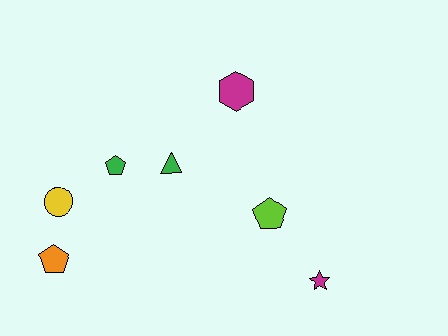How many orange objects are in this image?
There is 1 orange object.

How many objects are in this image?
There are 7 objects.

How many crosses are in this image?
There are no crosses.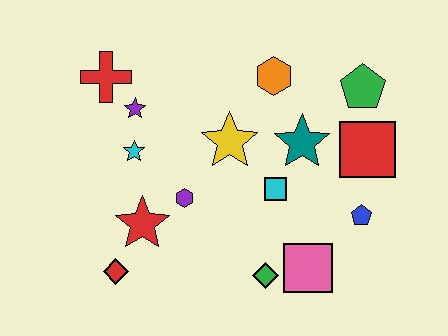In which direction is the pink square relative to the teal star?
The pink square is below the teal star.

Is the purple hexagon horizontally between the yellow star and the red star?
Yes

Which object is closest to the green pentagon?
The red square is closest to the green pentagon.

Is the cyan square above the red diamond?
Yes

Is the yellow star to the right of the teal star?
No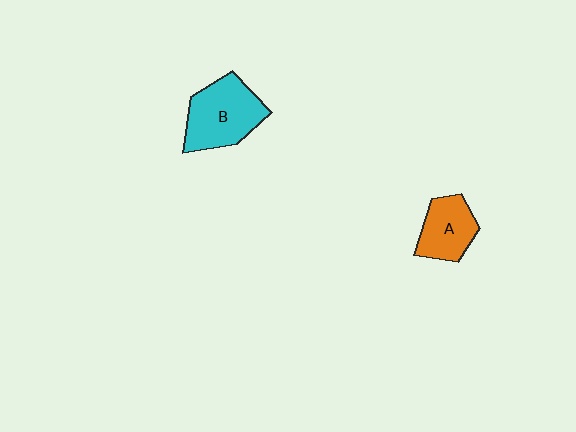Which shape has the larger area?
Shape B (cyan).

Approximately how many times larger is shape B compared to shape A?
Approximately 1.5 times.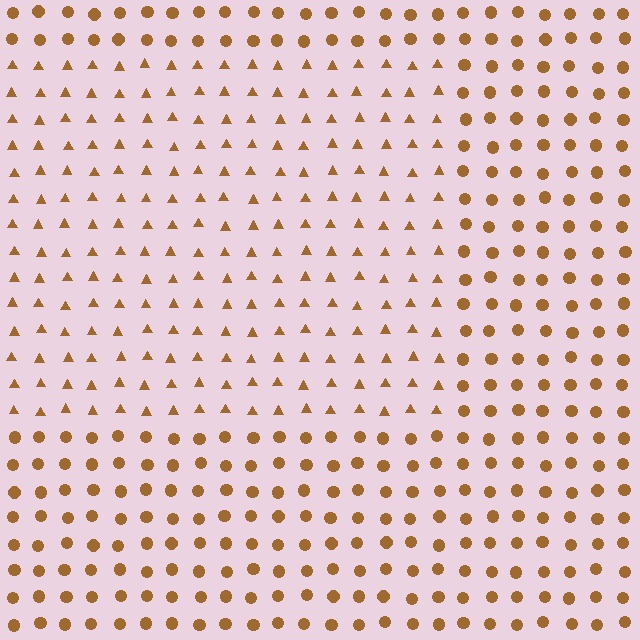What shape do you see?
I see a rectangle.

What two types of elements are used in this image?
The image uses triangles inside the rectangle region and circles outside it.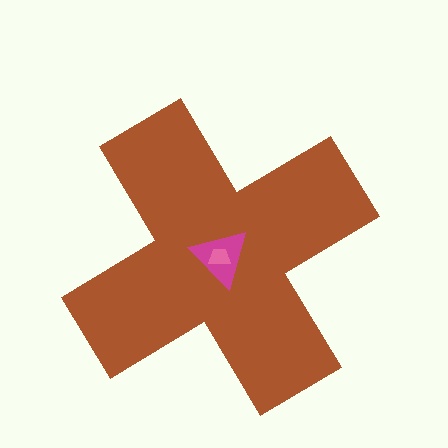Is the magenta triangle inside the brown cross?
Yes.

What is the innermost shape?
The pink trapezoid.